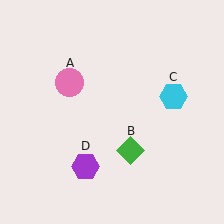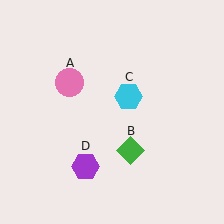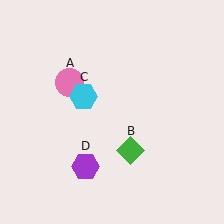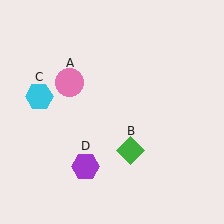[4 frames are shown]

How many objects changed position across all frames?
1 object changed position: cyan hexagon (object C).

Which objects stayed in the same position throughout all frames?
Pink circle (object A) and green diamond (object B) and purple hexagon (object D) remained stationary.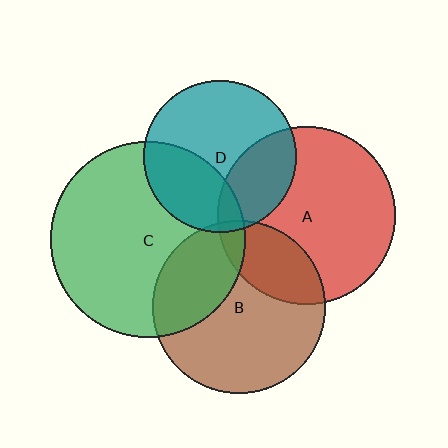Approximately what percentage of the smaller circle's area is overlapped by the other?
Approximately 30%.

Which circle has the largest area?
Circle C (green).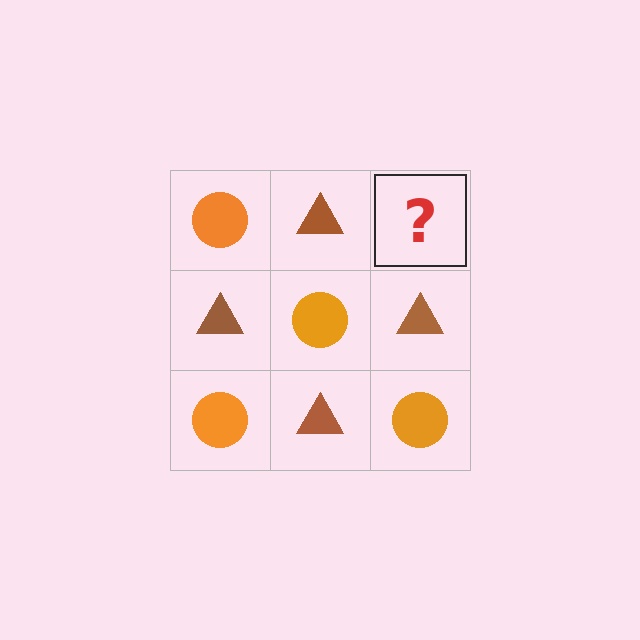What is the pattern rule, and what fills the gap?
The rule is that it alternates orange circle and brown triangle in a checkerboard pattern. The gap should be filled with an orange circle.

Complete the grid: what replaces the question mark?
The question mark should be replaced with an orange circle.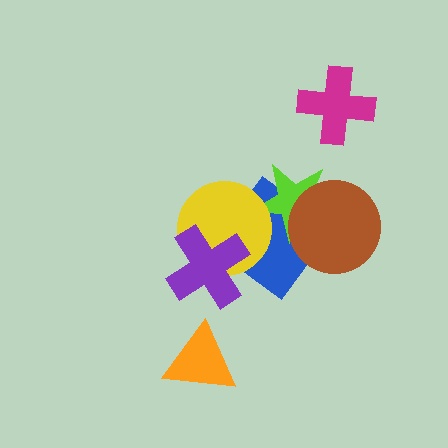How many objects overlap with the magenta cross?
0 objects overlap with the magenta cross.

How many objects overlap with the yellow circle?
3 objects overlap with the yellow circle.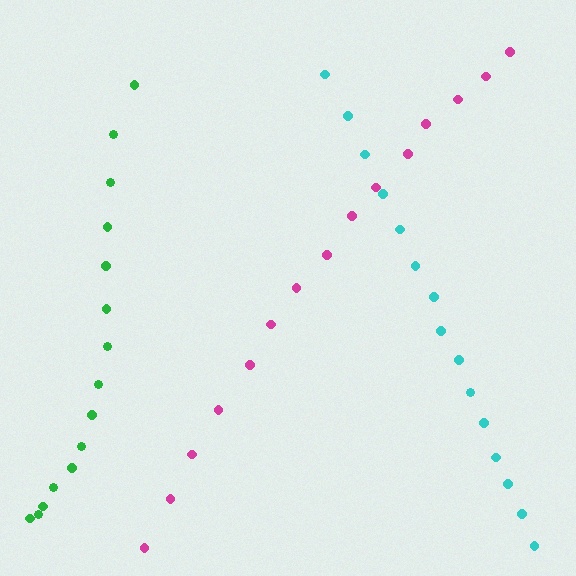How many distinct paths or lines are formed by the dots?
There are 3 distinct paths.